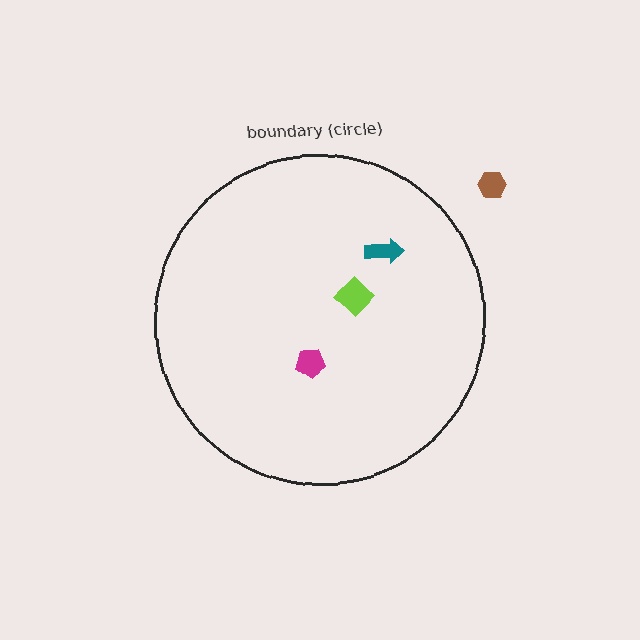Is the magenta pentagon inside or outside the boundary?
Inside.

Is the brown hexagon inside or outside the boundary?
Outside.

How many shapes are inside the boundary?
3 inside, 1 outside.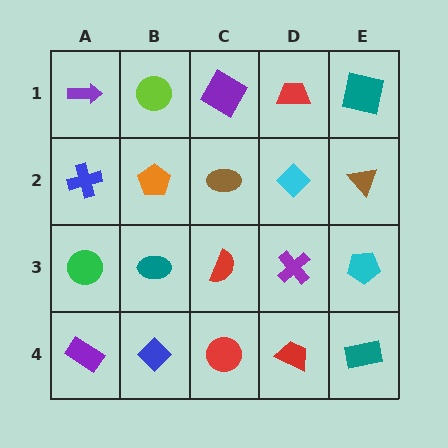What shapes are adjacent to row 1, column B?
An orange pentagon (row 2, column B), a purple arrow (row 1, column A), a purple diamond (row 1, column C).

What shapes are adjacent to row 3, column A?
A blue cross (row 2, column A), a purple rectangle (row 4, column A), a teal ellipse (row 3, column B).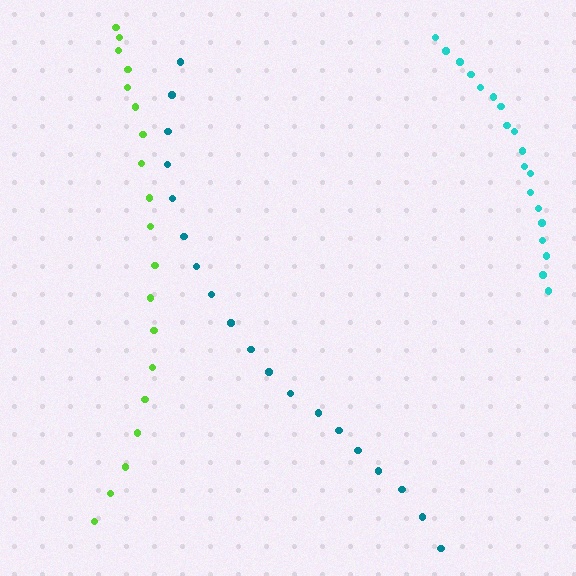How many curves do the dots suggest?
There are 3 distinct paths.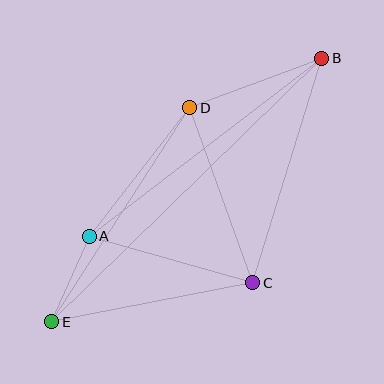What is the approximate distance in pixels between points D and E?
The distance between D and E is approximately 255 pixels.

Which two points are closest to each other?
Points A and E are closest to each other.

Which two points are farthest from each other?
Points B and E are farthest from each other.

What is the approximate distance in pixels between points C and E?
The distance between C and E is approximately 205 pixels.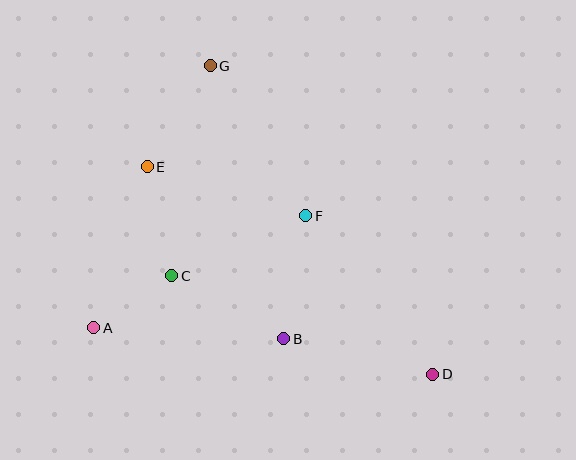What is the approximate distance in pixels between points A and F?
The distance between A and F is approximately 240 pixels.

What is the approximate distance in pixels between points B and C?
The distance between B and C is approximately 128 pixels.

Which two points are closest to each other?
Points A and C are closest to each other.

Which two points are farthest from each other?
Points D and G are farthest from each other.